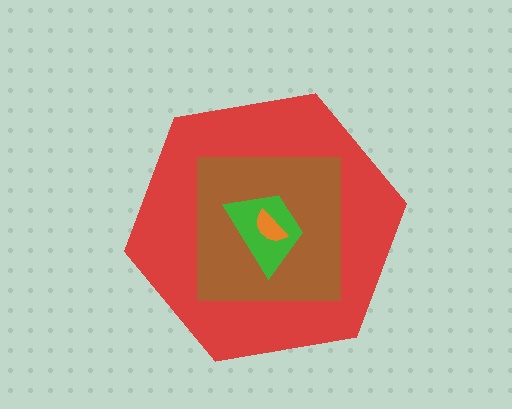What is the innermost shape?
The orange semicircle.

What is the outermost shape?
The red hexagon.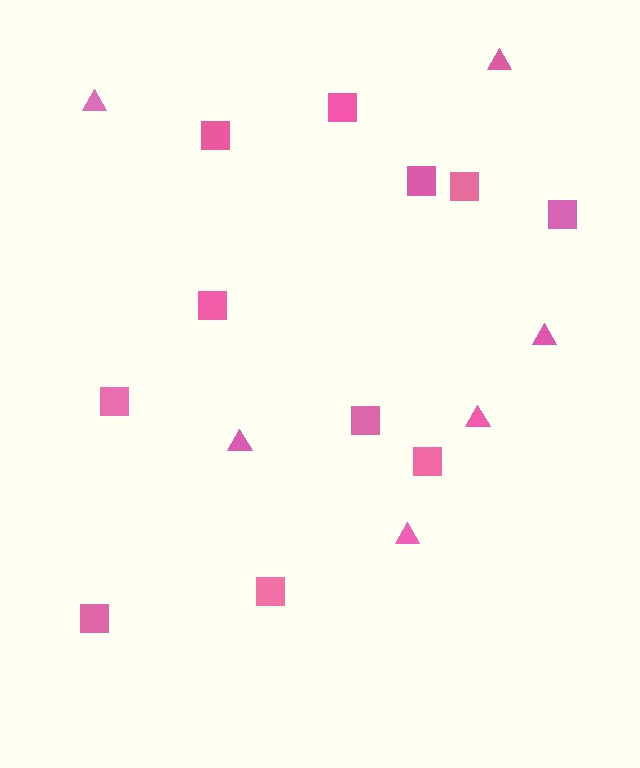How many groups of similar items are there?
There are 2 groups: one group of squares (11) and one group of triangles (6).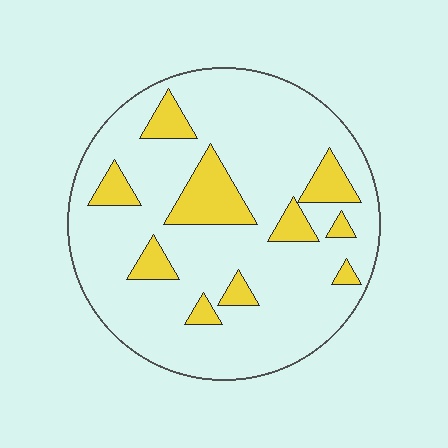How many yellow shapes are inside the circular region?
10.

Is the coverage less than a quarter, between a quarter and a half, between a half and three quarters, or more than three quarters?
Less than a quarter.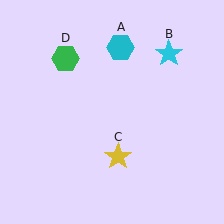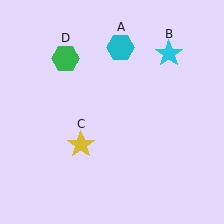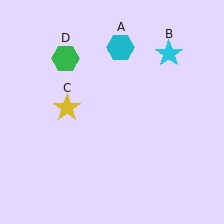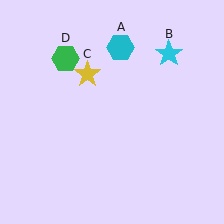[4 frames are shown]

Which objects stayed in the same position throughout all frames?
Cyan hexagon (object A) and cyan star (object B) and green hexagon (object D) remained stationary.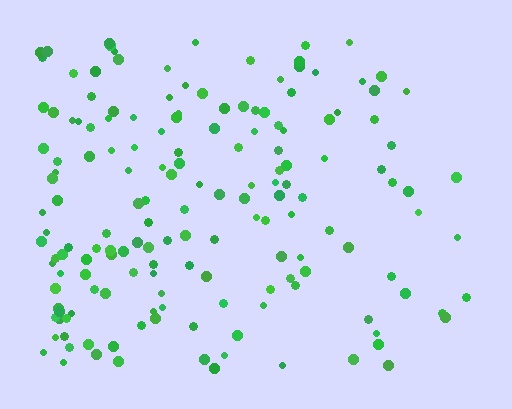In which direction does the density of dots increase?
From right to left, with the left side densest.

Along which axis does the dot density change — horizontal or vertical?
Horizontal.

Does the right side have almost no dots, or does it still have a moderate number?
Still a moderate number, just noticeably fewer than the left.